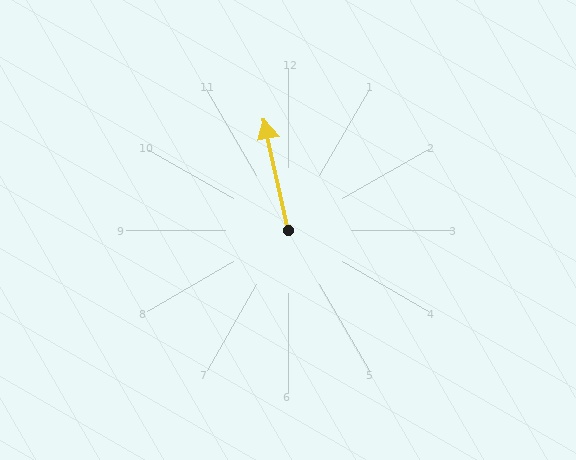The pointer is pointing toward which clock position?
Roughly 12 o'clock.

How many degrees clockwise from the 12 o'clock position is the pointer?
Approximately 348 degrees.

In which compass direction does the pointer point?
North.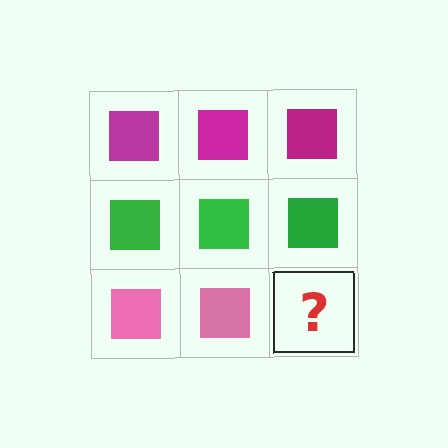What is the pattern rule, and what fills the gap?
The rule is that each row has a consistent color. The gap should be filled with a pink square.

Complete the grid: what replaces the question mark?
The question mark should be replaced with a pink square.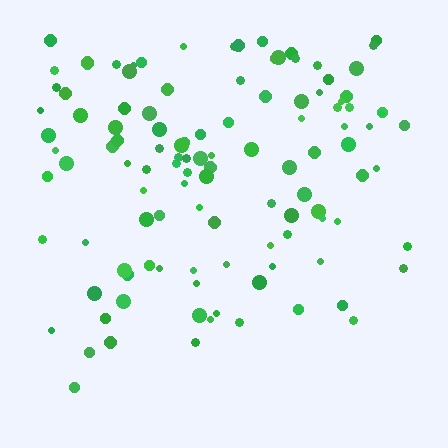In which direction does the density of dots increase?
From bottom to top, with the top side densest.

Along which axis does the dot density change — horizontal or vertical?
Vertical.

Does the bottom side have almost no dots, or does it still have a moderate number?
Still a moderate number, just noticeably fewer than the top.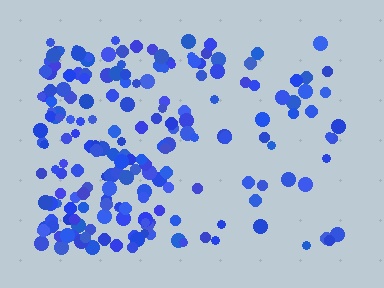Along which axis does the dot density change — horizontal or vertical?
Horizontal.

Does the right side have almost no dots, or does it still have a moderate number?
Still a moderate number, just noticeably fewer than the left.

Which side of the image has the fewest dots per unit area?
The right.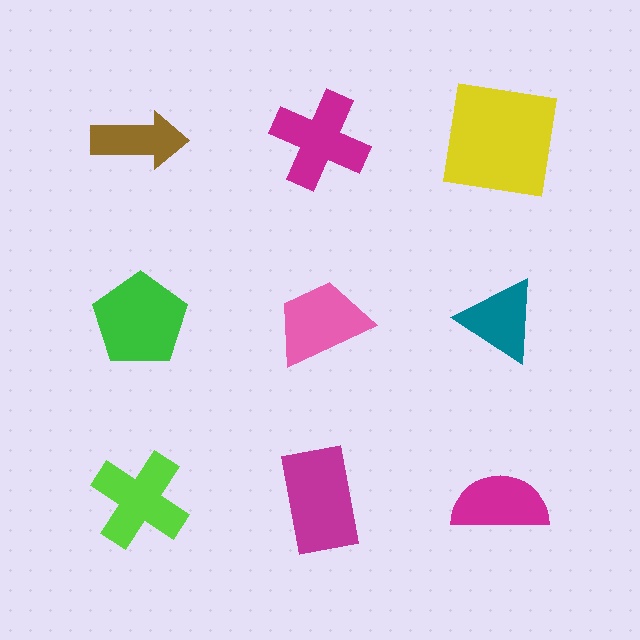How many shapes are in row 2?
3 shapes.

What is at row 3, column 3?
A magenta semicircle.